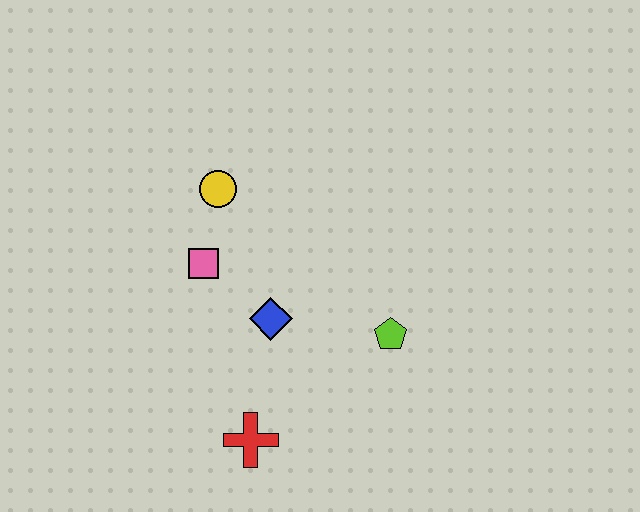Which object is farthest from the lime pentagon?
The yellow circle is farthest from the lime pentagon.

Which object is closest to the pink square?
The yellow circle is closest to the pink square.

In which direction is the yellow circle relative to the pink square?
The yellow circle is above the pink square.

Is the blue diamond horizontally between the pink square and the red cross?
No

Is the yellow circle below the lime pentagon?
No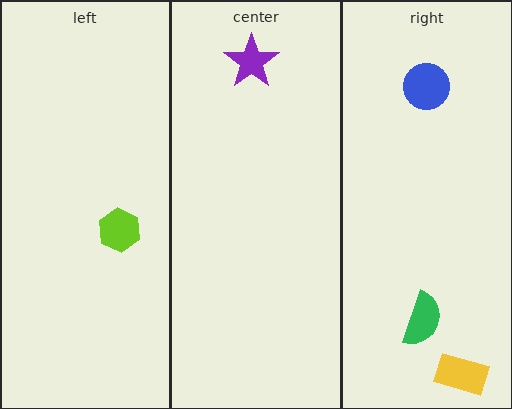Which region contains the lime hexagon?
The left region.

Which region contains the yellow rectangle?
The right region.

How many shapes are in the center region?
1.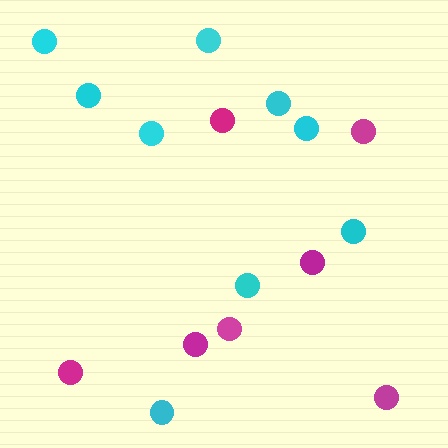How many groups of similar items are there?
There are 2 groups: one group of cyan circles (9) and one group of magenta circles (7).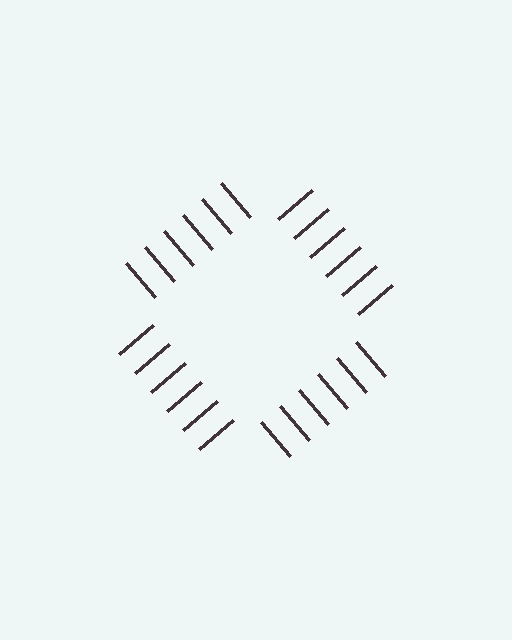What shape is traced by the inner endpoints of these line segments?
An illusory square — the line segments terminate on its edges but no continuous stroke is drawn.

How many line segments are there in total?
24 — 6 along each of the 4 edges.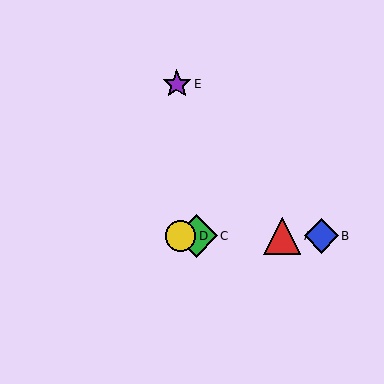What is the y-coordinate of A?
Object A is at y≈236.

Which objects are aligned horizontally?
Objects A, B, C, D are aligned horizontally.